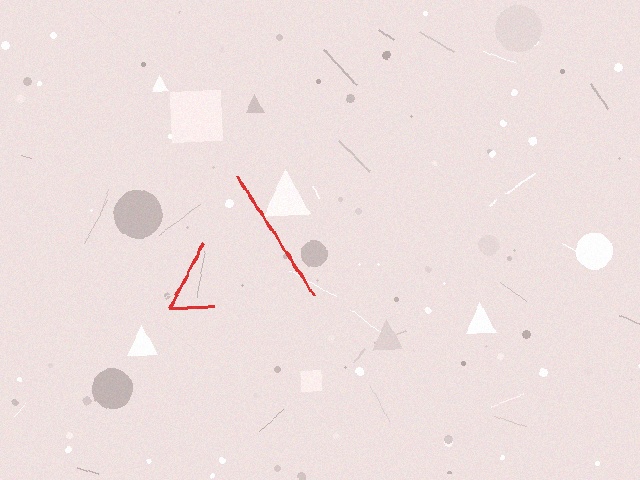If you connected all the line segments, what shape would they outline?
They would outline a triangle.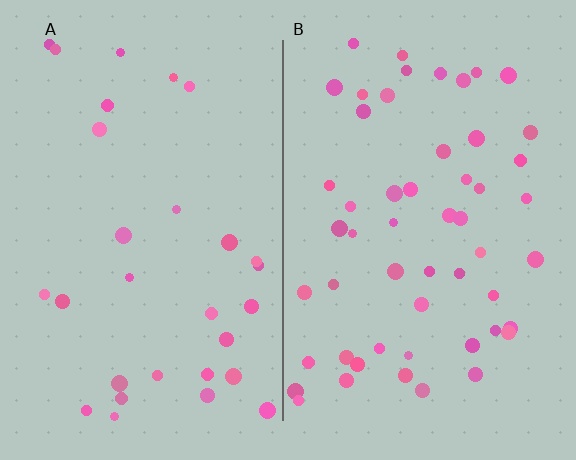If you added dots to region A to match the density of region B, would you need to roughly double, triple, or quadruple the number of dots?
Approximately double.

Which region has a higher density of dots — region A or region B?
B (the right).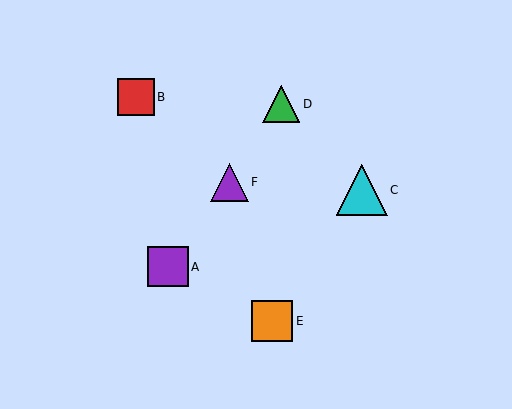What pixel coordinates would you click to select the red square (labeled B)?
Click at (136, 97) to select the red square B.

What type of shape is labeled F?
Shape F is a purple triangle.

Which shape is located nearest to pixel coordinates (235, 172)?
The purple triangle (labeled F) at (229, 182) is nearest to that location.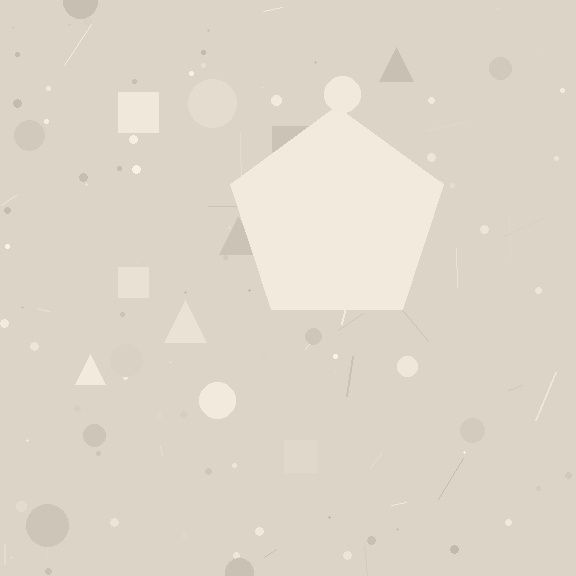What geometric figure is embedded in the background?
A pentagon is embedded in the background.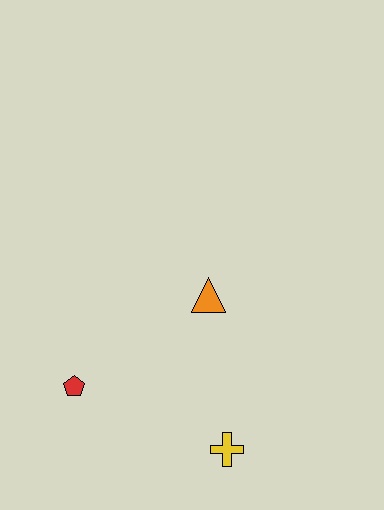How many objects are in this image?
There are 3 objects.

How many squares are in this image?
There are no squares.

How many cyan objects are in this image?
There are no cyan objects.